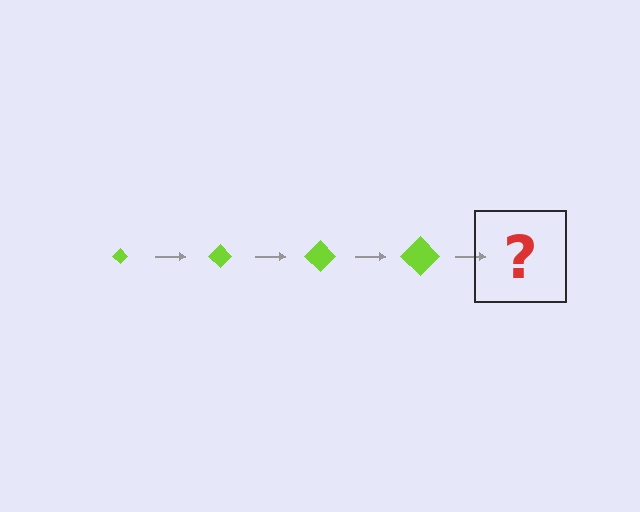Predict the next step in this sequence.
The next step is a lime diamond, larger than the previous one.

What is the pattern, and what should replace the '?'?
The pattern is that the diamond gets progressively larger each step. The '?' should be a lime diamond, larger than the previous one.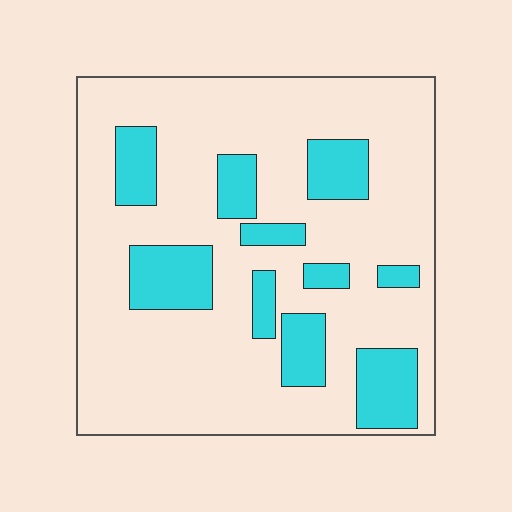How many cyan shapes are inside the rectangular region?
10.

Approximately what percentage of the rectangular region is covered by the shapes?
Approximately 20%.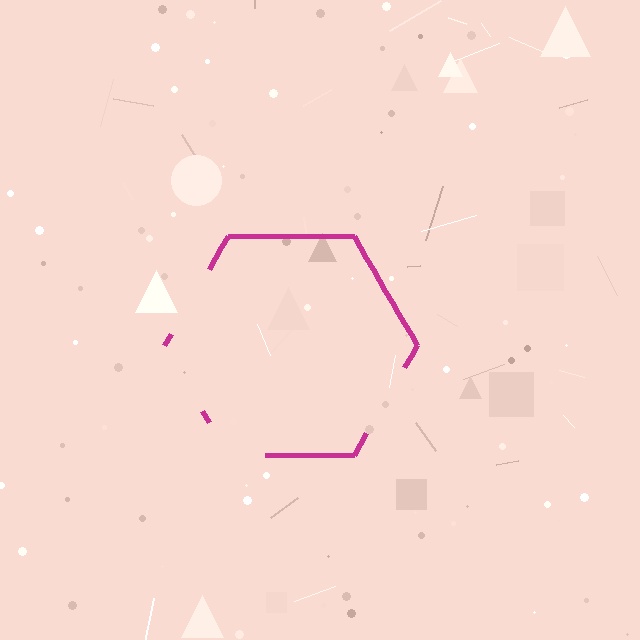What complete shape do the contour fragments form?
The contour fragments form a hexagon.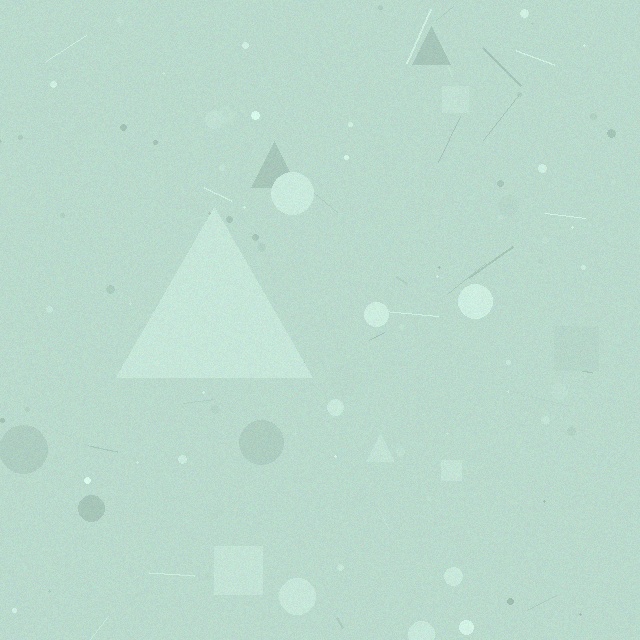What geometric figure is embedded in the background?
A triangle is embedded in the background.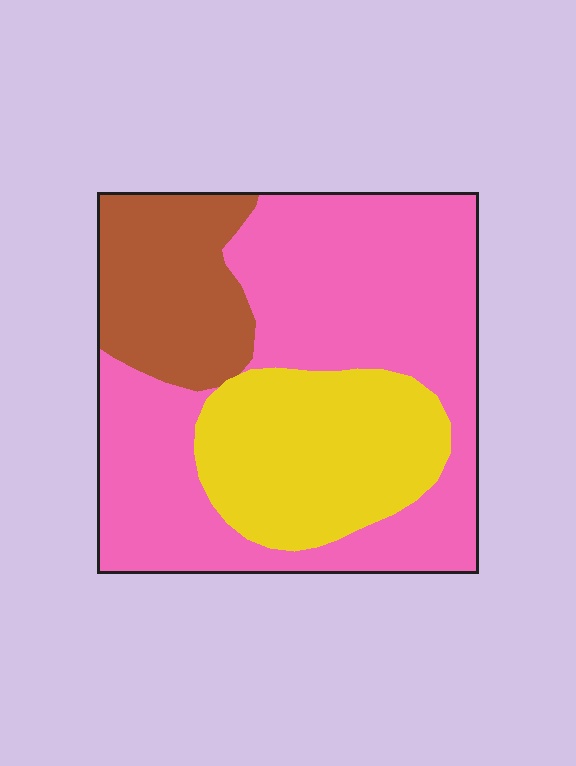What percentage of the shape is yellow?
Yellow takes up between a quarter and a half of the shape.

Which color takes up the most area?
Pink, at roughly 55%.